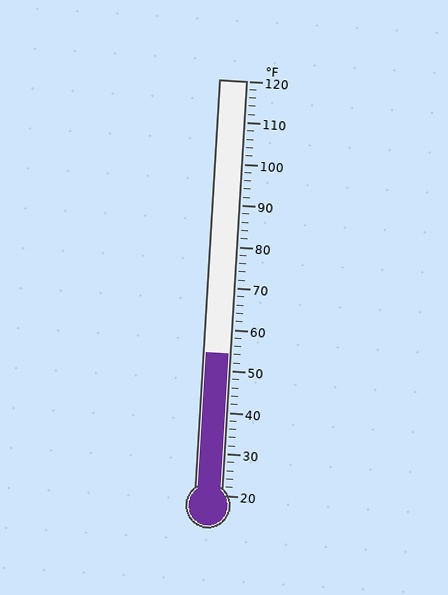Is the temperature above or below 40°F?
The temperature is above 40°F.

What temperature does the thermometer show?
The thermometer shows approximately 54°F.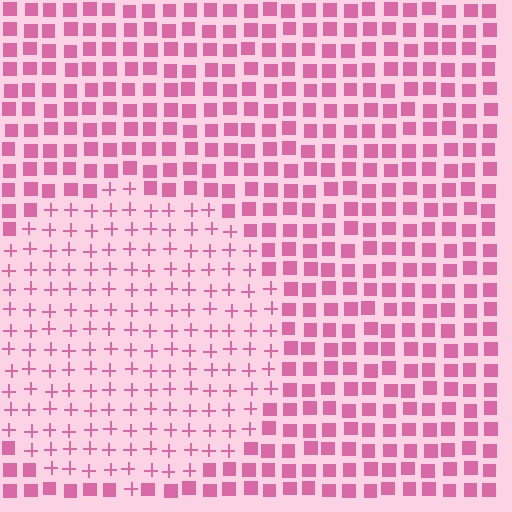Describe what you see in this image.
The image is filled with small pink elements arranged in a uniform grid. A circle-shaped region contains plus signs, while the surrounding area contains squares. The boundary is defined purely by the change in element shape.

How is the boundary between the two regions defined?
The boundary is defined by a change in element shape: plus signs inside vs. squares outside. All elements share the same color and spacing.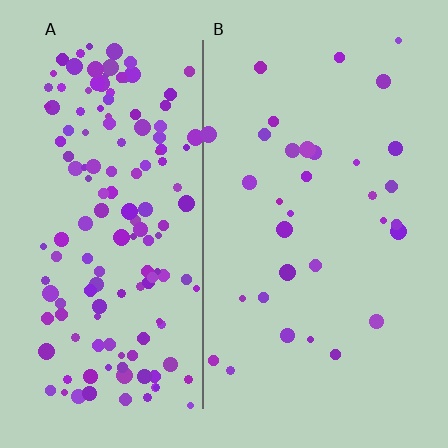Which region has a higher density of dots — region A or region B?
A (the left).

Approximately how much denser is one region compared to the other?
Approximately 4.7× — region A over region B.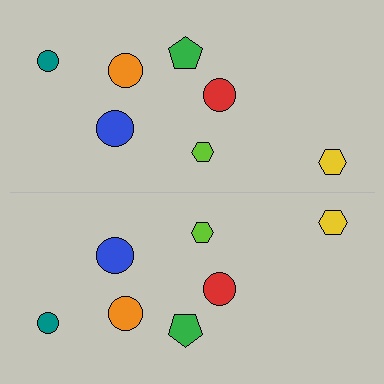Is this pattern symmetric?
Yes, this pattern has bilateral (reflection) symmetry.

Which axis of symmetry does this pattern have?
The pattern has a horizontal axis of symmetry running through the center of the image.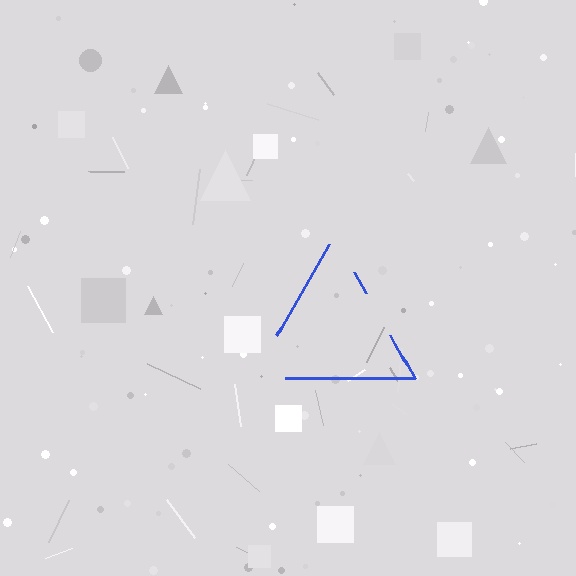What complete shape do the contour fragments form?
The contour fragments form a triangle.